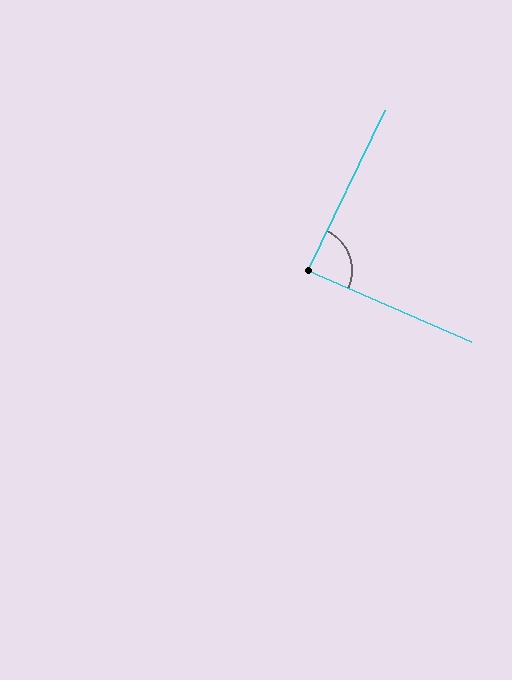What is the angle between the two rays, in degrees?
Approximately 88 degrees.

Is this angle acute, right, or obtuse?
It is approximately a right angle.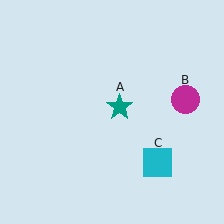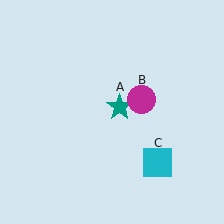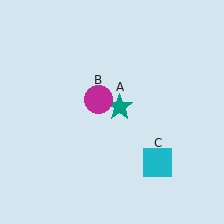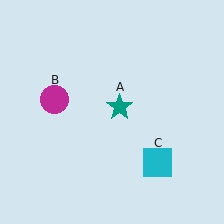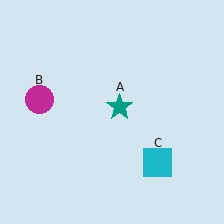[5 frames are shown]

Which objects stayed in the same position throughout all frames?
Teal star (object A) and cyan square (object C) remained stationary.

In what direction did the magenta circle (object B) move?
The magenta circle (object B) moved left.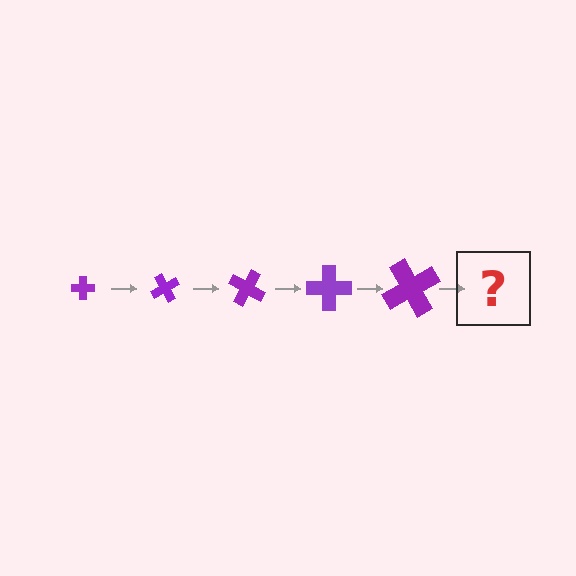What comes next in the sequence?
The next element should be a cross, larger than the previous one and rotated 300 degrees from the start.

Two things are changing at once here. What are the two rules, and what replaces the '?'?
The two rules are that the cross grows larger each step and it rotates 60 degrees each step. The '?' should be a cross, larger than the previous one and rotated 300 degrees from the start.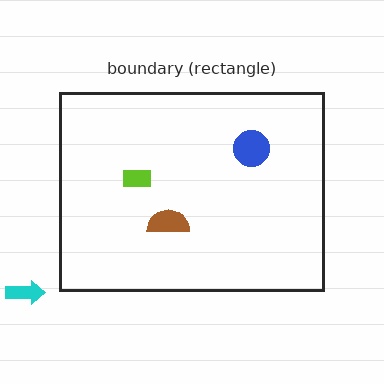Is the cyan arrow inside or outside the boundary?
Outside.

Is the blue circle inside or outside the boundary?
Inside.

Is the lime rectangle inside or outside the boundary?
Inside.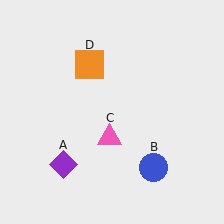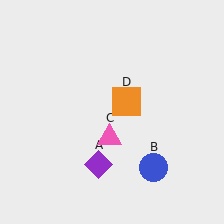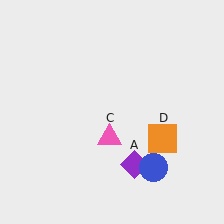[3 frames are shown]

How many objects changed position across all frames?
2 objects changed position: purple diamond (object A), orange square (object D).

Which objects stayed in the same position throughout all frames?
Blue circle (object B) and pink triangle (object C) remained stationary.